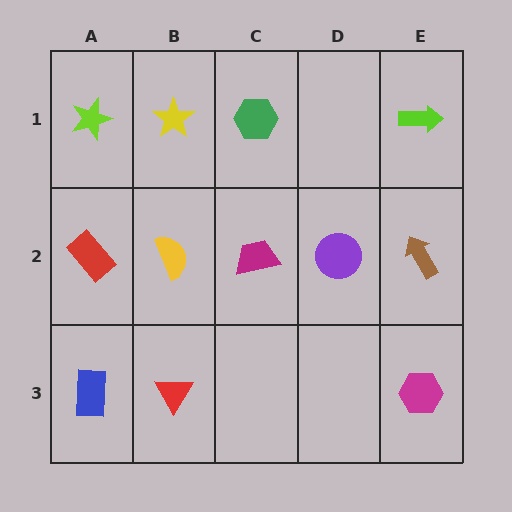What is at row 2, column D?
A purple circle.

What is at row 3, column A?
A blue rectangle.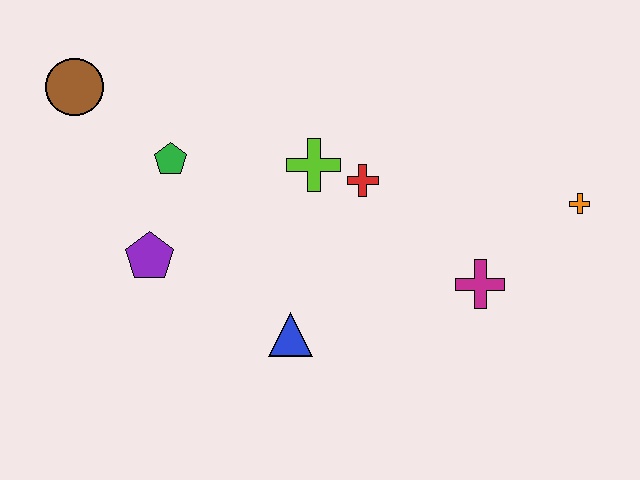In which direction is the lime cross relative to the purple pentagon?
The lime cross is to the right of the purple pentagon.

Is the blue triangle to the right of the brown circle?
Yes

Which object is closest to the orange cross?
The magenta cross is closest to the orange cross.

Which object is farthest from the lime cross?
The orange cross is farthest from the lime cross.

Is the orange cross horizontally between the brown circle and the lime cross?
No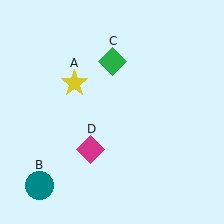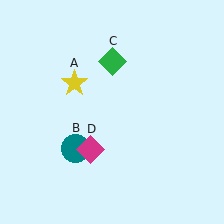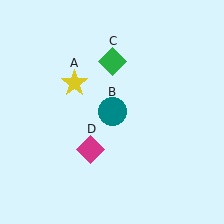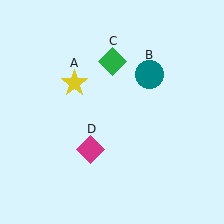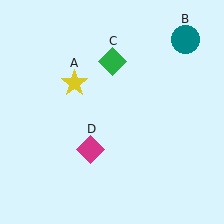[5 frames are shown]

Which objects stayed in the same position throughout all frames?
Yellow star (object A) and green diamond (object C) and magenta diamond (object D) remained stationary.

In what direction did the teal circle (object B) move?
The teal circle (object B) moved up and to the right.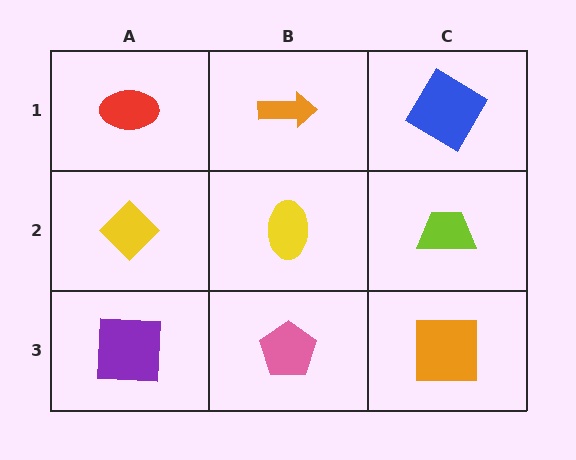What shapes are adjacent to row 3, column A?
A yellow diamond (row 2, column A), a pink pentagon (row 3, column B).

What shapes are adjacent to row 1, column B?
A yellow ellipse (row 2, column B), a red ellipse (row 1, column A), a blue diamond (row 1, column C).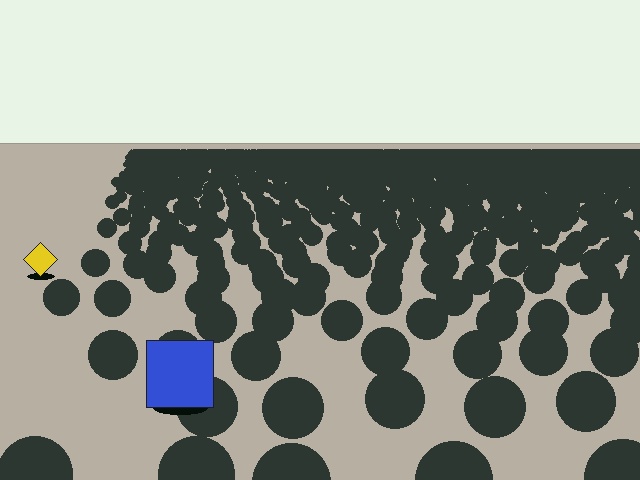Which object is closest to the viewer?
The blue square is closest. The texture marks near it are larger and more spread out.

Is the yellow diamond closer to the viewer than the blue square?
No. The blue square is closer — you can tell from the texture gradient: the ground texture is coarser near it.